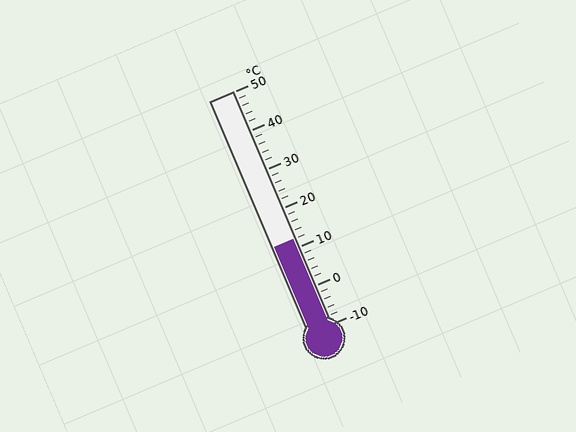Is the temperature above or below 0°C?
The temperature is above 0°C.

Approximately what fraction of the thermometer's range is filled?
The thermometer is filled to approximately 35% of its range.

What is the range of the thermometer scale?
The thermometer scale ranges from -10°C to 50°C.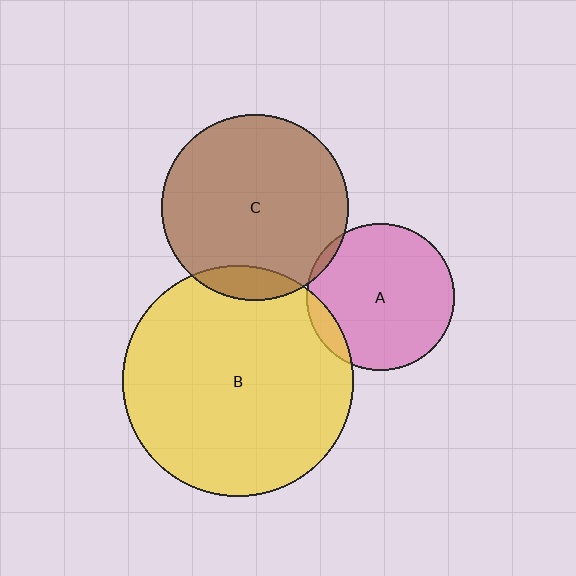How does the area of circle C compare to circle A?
Approximately 1.6 times.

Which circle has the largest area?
Circle B (yellow).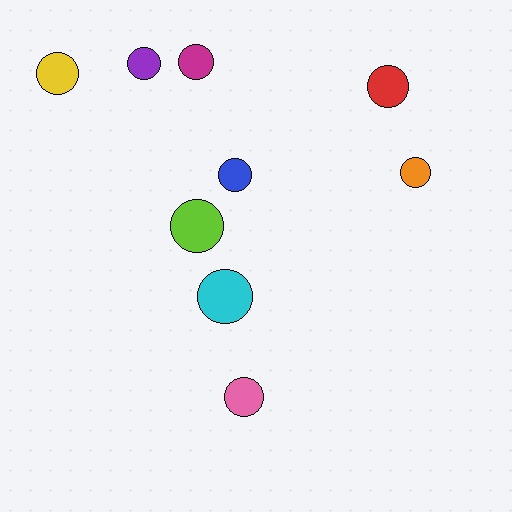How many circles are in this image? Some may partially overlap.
There are 9 circles.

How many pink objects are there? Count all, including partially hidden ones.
There is 1 pink object.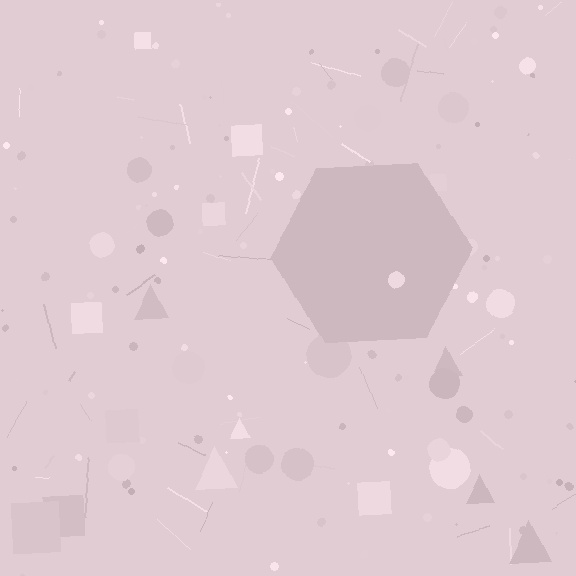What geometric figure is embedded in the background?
A hexagon is embedded in the background.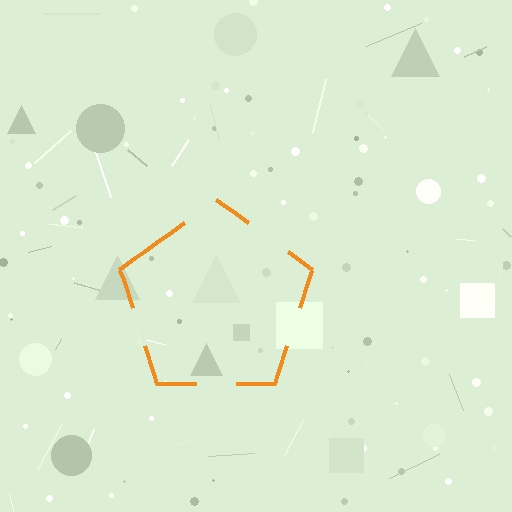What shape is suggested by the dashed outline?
The dashed outline suggests a pentagon.